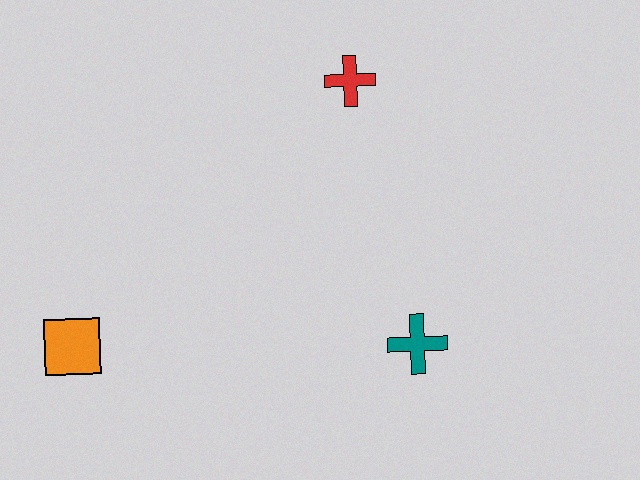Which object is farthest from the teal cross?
The orange square is farthest from the teal cross.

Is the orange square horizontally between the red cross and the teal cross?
No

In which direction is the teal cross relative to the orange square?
The teal cross is to the right of the orange square.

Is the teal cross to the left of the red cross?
No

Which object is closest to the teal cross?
The red cross is closest to the teal cross.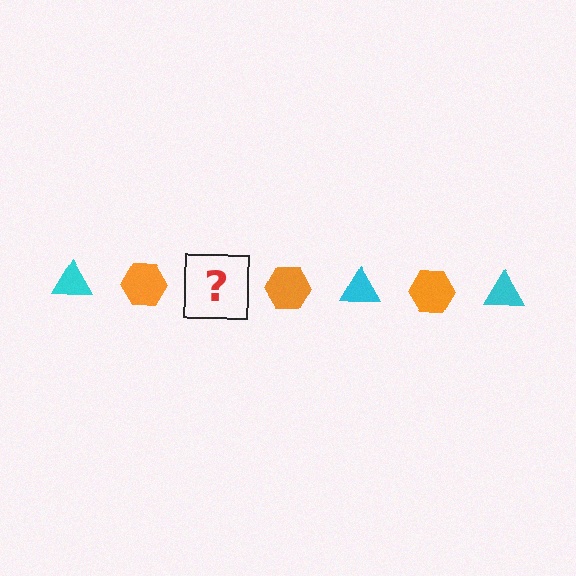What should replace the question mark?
The question mark should be replaced with a cyan triangle.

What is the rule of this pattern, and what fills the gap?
The rule is that the pattern alternates between cyan triangle and orange hexagon. The gap should be filled with a cyan triangle.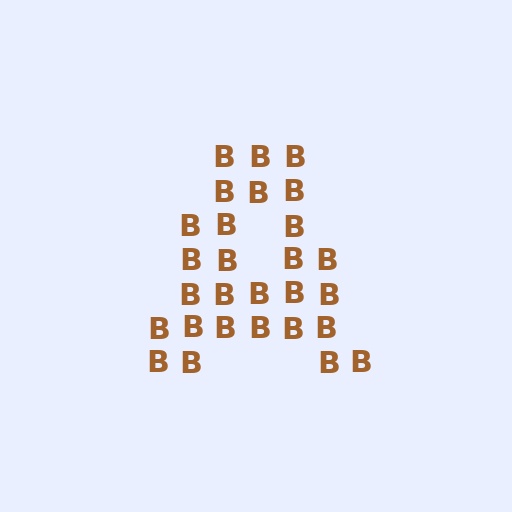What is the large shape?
The large shape is the letter A.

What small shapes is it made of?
It is made of small letter B's.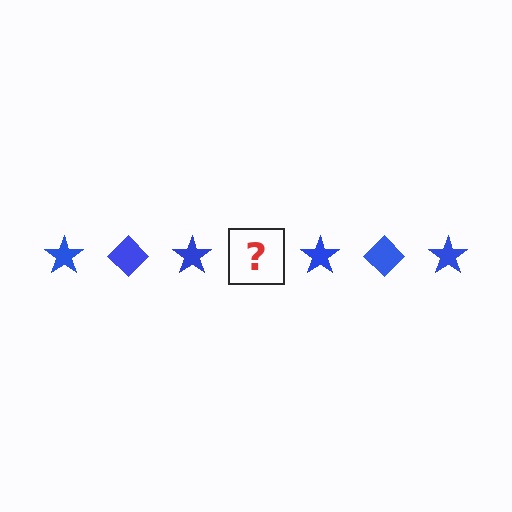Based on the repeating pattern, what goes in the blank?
The blank should be a blue diamond.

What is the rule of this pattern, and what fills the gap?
The rule is that the pattern cycles through star, diamond shapes in blue. The gap should be filled with a blue diamond.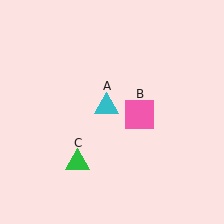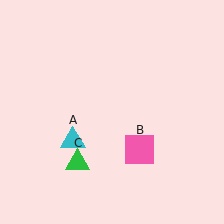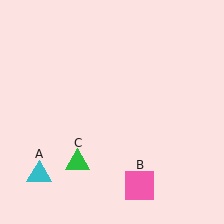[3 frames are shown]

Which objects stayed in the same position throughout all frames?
Green triangle (object C) remained stationary.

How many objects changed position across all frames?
2 objects changed position: cyan triangle (object A), pink square (object B).